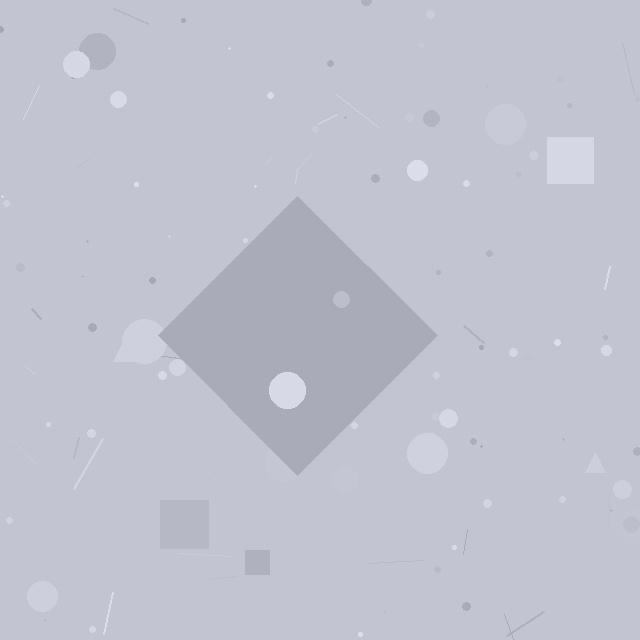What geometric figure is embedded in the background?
A diamond is embedded in the background.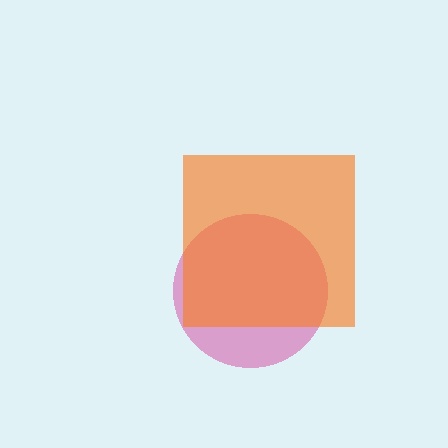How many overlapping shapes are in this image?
There are 2 overlapping shapes in the image.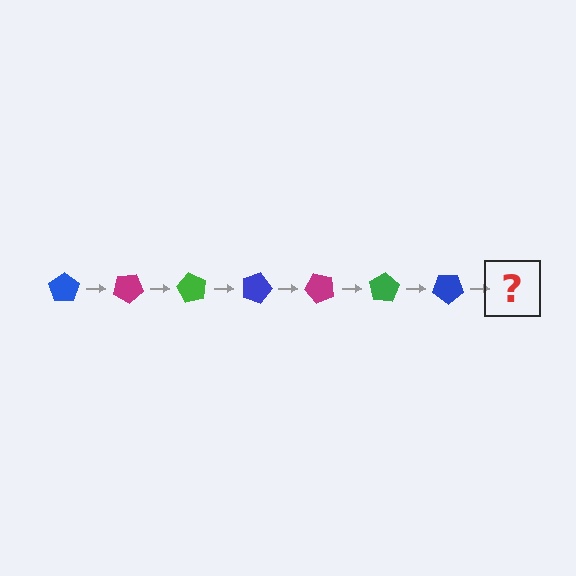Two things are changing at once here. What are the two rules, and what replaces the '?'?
The two rules are that it rotates 30 degrees each step and the color cycles through blue, magenta, and green. The '?' should be a magenta pentagon, rotated 210 degrees from the start.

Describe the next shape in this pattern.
It should be a magenta pentagon, rotated 210 degrees from the start.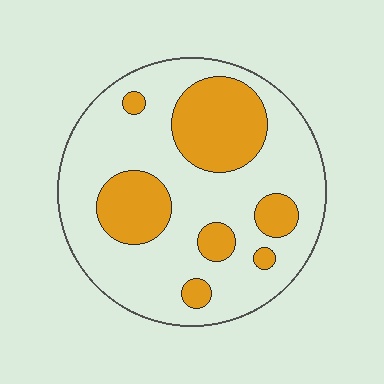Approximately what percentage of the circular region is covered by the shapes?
Approximately 30%.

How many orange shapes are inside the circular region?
7.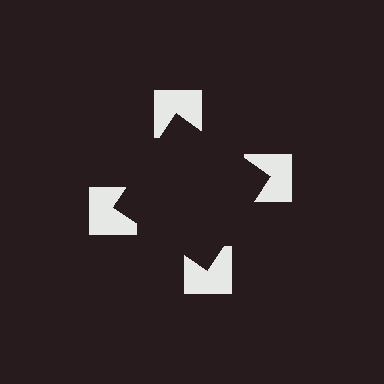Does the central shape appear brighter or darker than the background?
It typically appears slightly darker than the background, even though no actual brightness change is drawn.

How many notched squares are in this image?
There are 4 — one at each vertex of the illusory square.